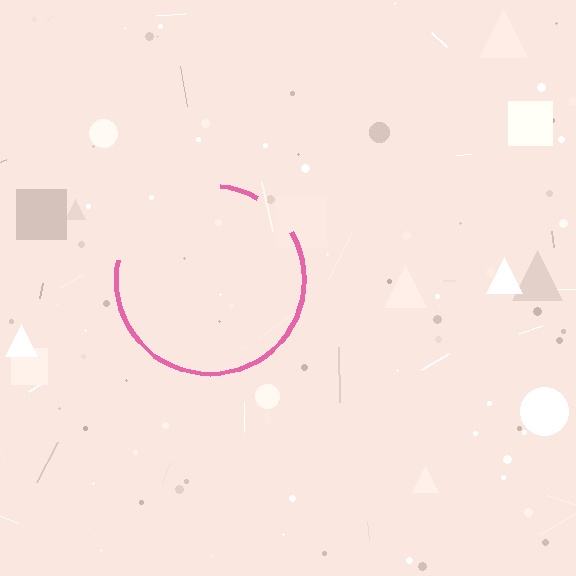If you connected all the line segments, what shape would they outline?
They would outline a circle.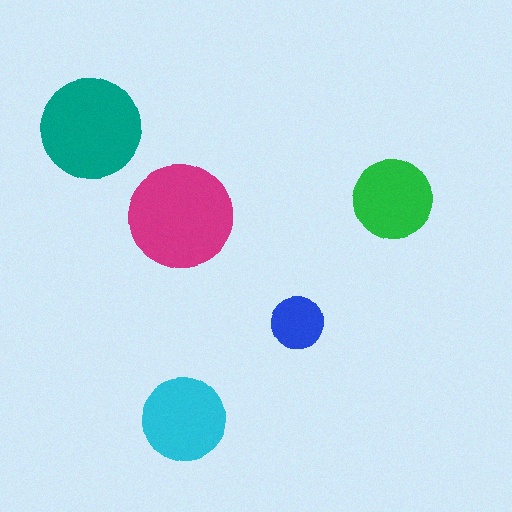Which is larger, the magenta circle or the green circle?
The magenta one.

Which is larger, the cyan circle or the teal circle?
The teal one.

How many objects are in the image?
There are 5 objects in the image.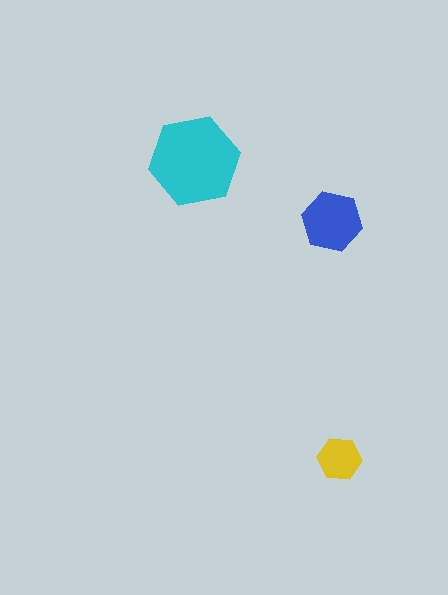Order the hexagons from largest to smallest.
the cyan one, the blue one, the yellow one.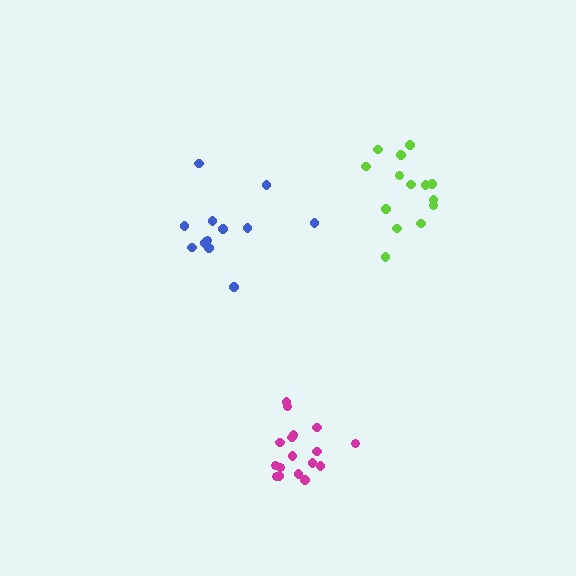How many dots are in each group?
Group 1: 17 dots, Group 2: 12 dots, Group 3: 14 dots (43 total).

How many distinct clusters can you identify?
There are 3 distinct clusters.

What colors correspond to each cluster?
The clusters are colored: magenta, blue, lime.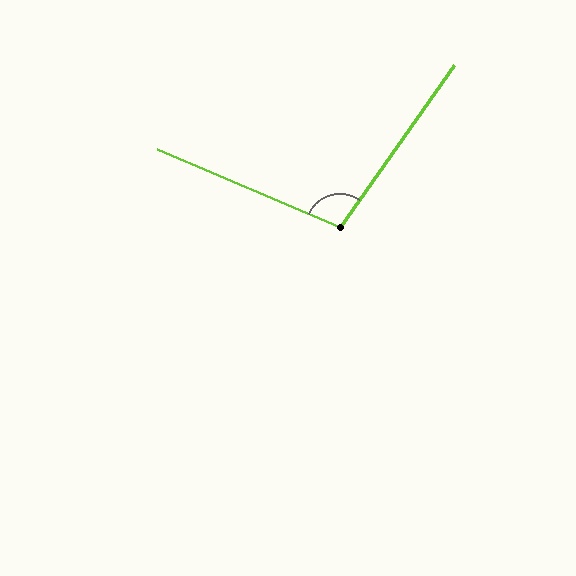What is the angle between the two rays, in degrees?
Approximately 102 degrees.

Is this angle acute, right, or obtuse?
It is obtuse.